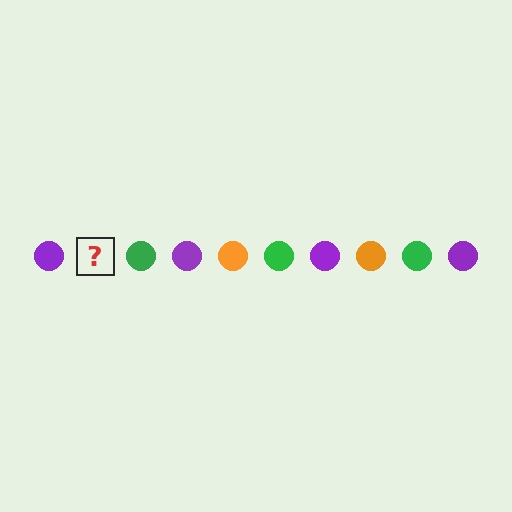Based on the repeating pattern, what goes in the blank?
The blank should be an orange circle.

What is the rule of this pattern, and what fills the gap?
The rule is that the pattern cycles through purple, orange, green circles. The gap should be filled with an orange circle.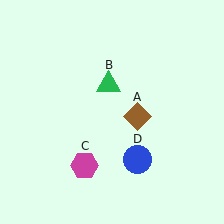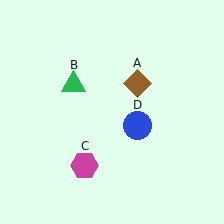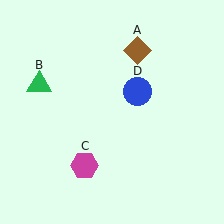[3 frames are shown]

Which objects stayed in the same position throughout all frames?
Magenta hexagon (object C) remained stationary.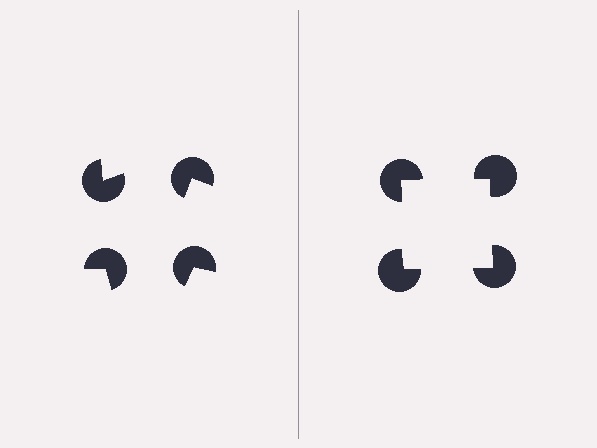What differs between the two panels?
The pac-man discs are positioned identically on both sides; only the wedge orientations differ. On the right they align to a square; on the left they are misaligned.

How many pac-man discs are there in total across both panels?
8 — 4 on each side.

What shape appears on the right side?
An illusory square.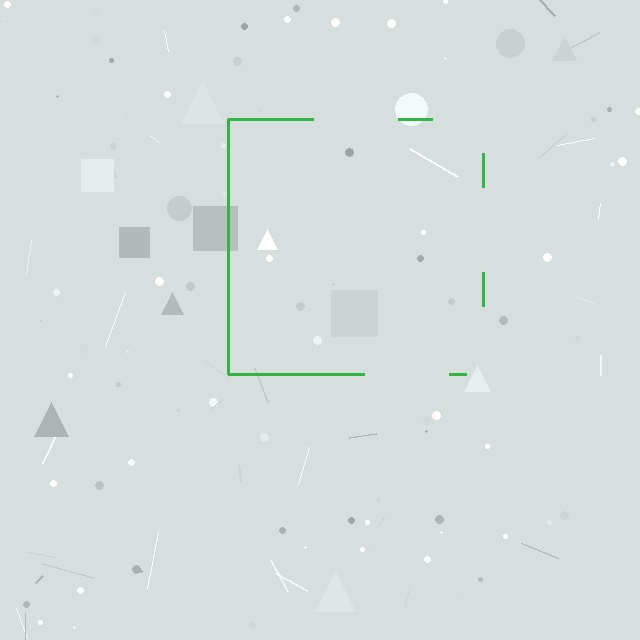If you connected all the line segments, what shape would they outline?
They would outline a square.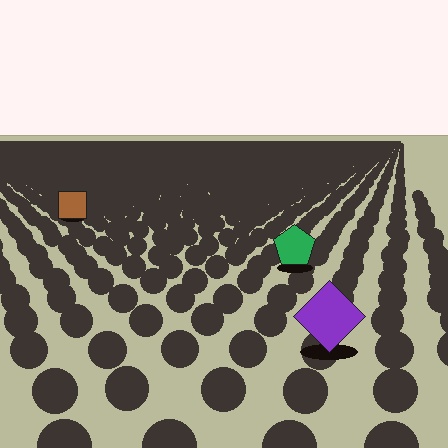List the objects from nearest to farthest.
From nearest to farthest: the purple diamond, the green pentagon, the brown square.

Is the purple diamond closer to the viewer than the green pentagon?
Yes. The purple diamond is closer — you can tell from the texture gradient: the ground texture is coarser near it.